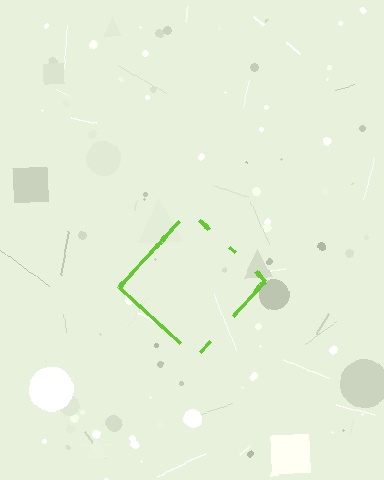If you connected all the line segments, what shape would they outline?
They would outline a diamond.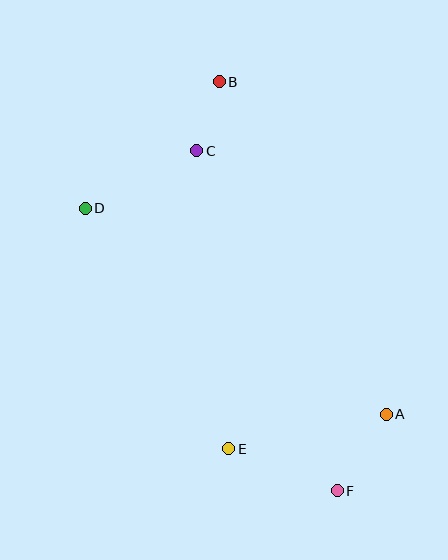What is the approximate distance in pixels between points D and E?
The distance between D and E is approximately 280 pixels.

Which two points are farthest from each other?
Points B and F are farthest from each other.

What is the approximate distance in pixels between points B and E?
The distance between B and E is approximately 367 pixels.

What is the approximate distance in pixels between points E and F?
The distance between E and F is approximately 117 pixels.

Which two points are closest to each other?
Points B and C are closest to each other.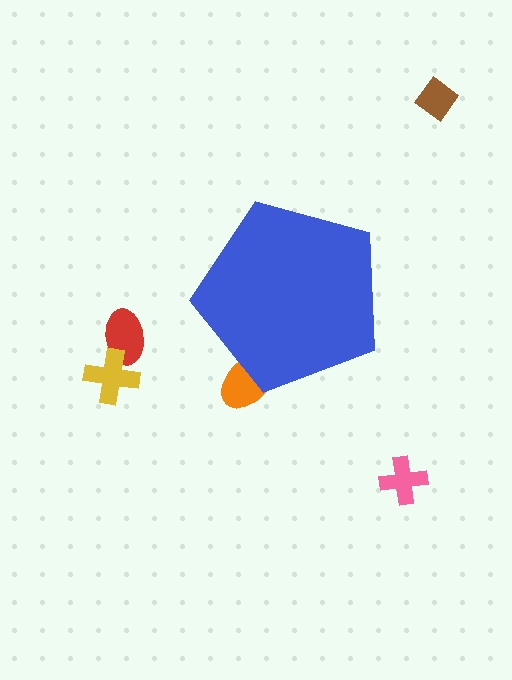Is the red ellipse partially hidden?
No, the red ellipse is fully visible.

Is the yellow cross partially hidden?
No, the yellow cross is fully visible.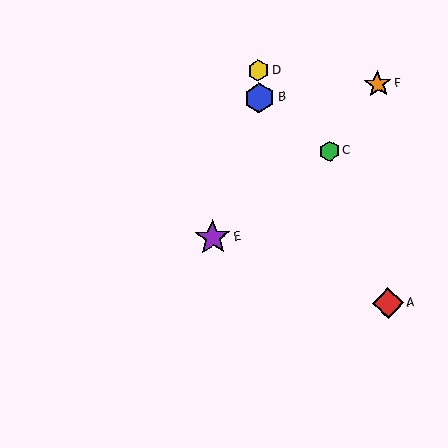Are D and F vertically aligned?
No, D is at x≈258 and F is at x≈378.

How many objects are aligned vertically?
2 objects (B, D) are aligned vertically.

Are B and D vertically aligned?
Yes, both are at x≈260.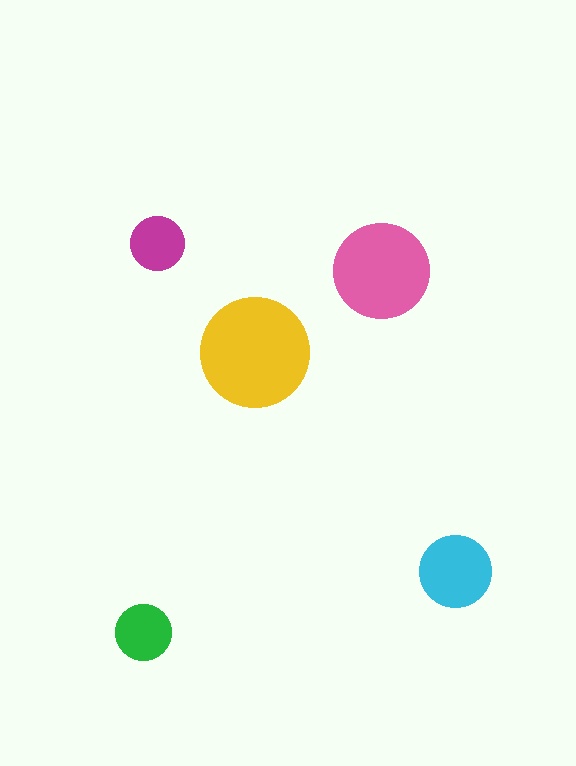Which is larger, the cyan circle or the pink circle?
The pink one.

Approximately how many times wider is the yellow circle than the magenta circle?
About 2 times wider.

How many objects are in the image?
There are 5 objects in the image.